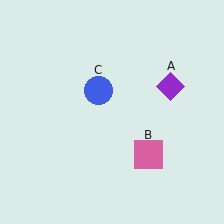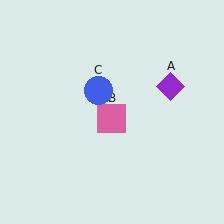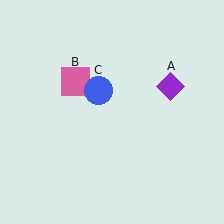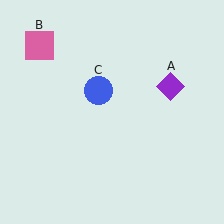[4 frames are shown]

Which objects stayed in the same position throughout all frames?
Purple diamond (object A) and blue circle (object C) remained stationary.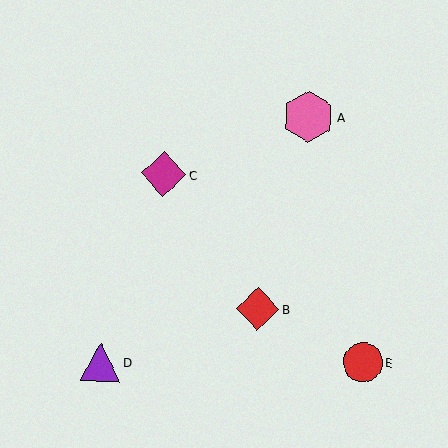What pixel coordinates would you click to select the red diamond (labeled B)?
Click at (258, 309) to select the red diamond B.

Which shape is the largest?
The pink hexagon (labeled A) is the largest.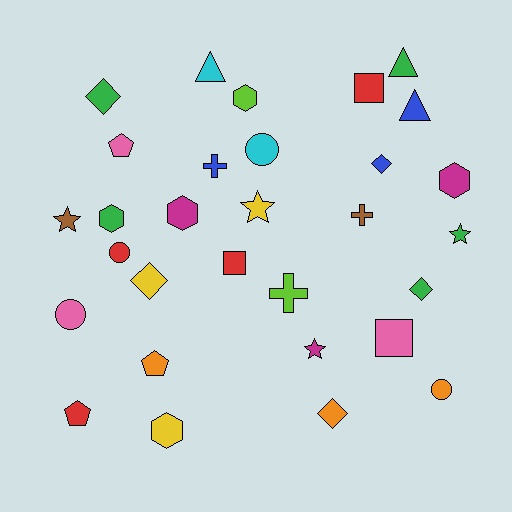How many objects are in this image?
There are 30 objects.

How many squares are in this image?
There are 3 squares.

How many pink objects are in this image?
There are 3 pink objects.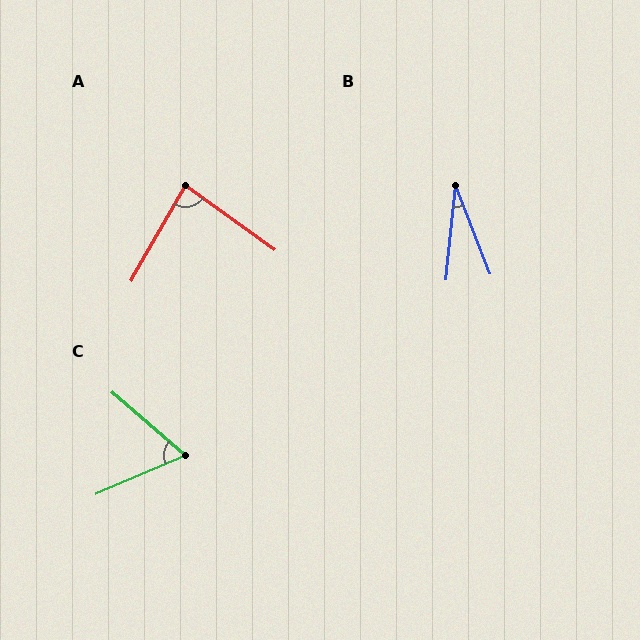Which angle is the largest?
A, at approximately 84 degrees.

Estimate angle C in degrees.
Approximately 64 degrees.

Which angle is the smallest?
B, at approximately 27 degrees.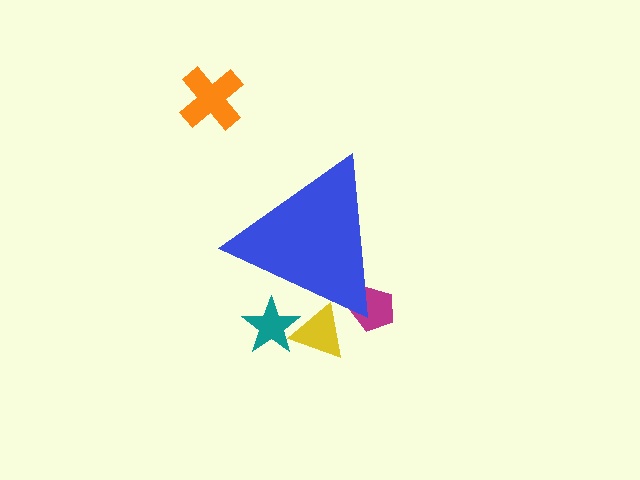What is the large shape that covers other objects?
A blue triangle.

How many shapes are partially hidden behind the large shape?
3 shapes are partially hidden.